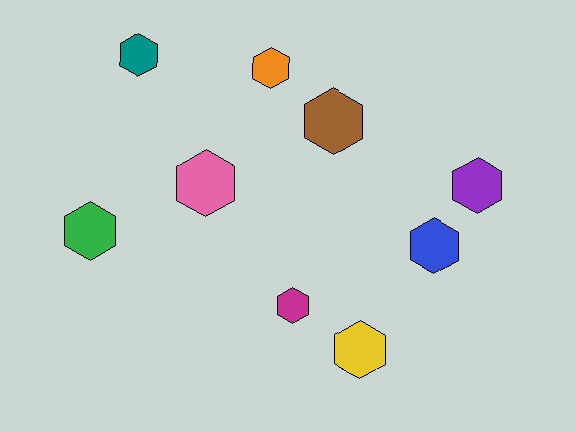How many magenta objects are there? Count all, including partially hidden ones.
There is 1 magenta object.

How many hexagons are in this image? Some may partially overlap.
There are 9 hexagons.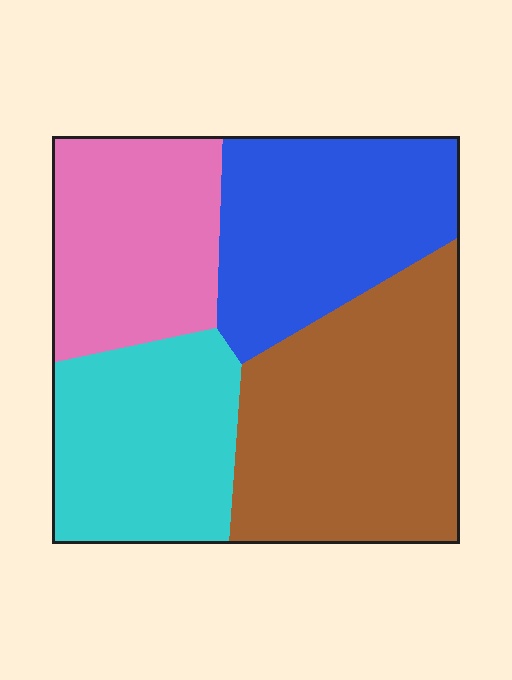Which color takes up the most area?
Brown, at roughly 35%.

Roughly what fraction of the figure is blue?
Blue covers roughly 25% of the figure.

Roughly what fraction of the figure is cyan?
Cyan covers 22% of the figure.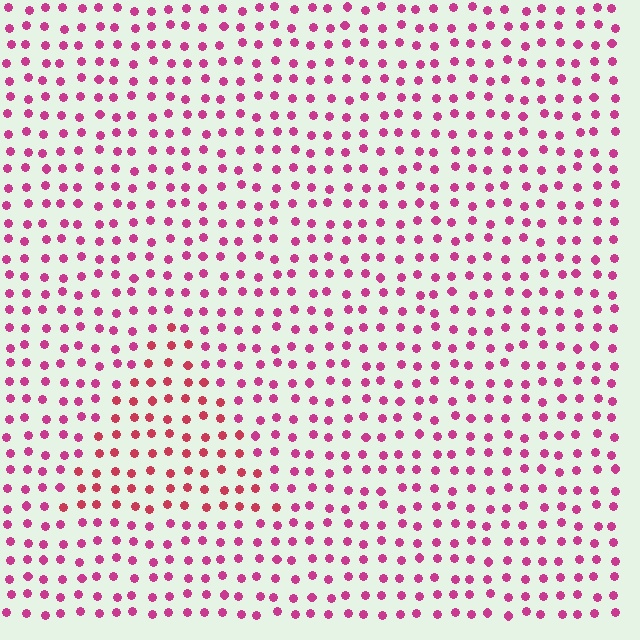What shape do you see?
I see a triangle.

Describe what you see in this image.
The image is filled with small magenta elements in a uniform arrangement. A triangle-shaped region is visible where the elements are tinted to a slightly different hue, forming a subtle color boundary.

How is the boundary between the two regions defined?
The boundary is defined purely by a slight shift in hue (about 25 degrees). Spacing, size, and orientation are identical on both sides.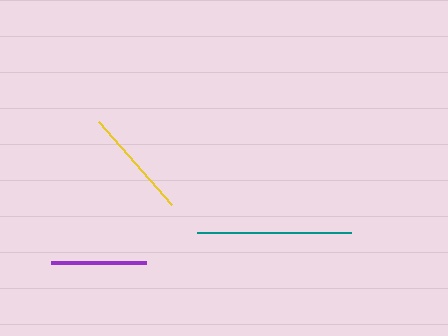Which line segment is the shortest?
The purple line is the shortest at approximately 96 pixels.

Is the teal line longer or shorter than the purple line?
The teal line is longer than the purple line.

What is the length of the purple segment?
The purple segment is approximately 96 pixels long.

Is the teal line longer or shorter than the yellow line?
The teal line is longer than the yellow line.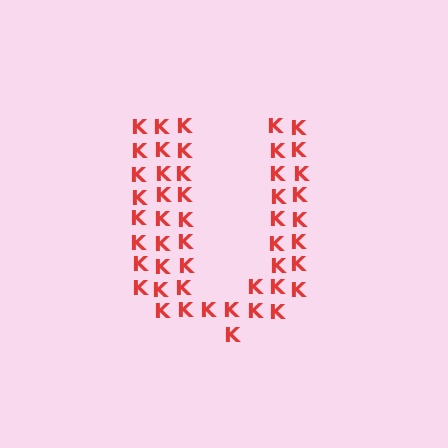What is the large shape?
The large shape is the letter U.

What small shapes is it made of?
It is made of small letter K's.